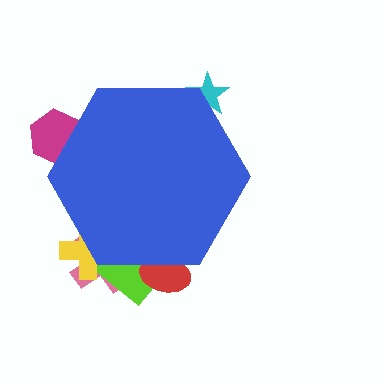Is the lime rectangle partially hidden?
Yes, the lime rectangle is partially hidden behind the blue hexagon.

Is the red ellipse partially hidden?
Yes, the red ellipse is partially hidden behind the blue hexagon.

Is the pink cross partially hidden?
Yes, the pink cross is partially hidden behind the blue hexagon.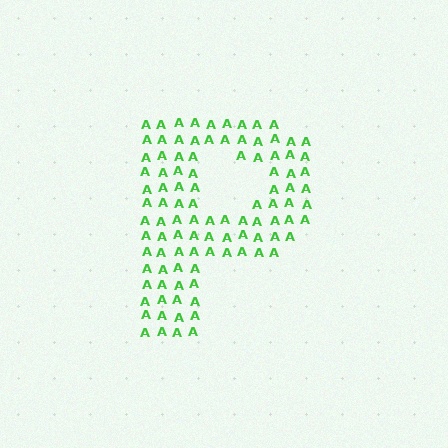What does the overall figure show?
The overall figure shows the letter P.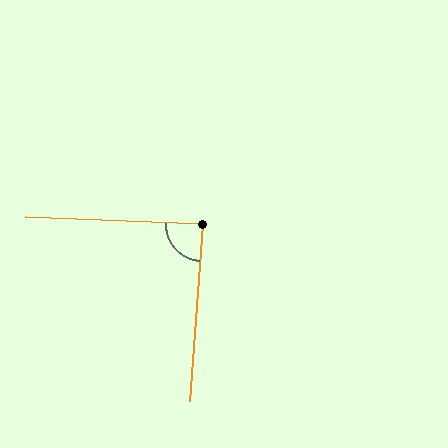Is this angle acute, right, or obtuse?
It is approximately a right angle.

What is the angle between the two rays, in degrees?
Approximately 88 degrees.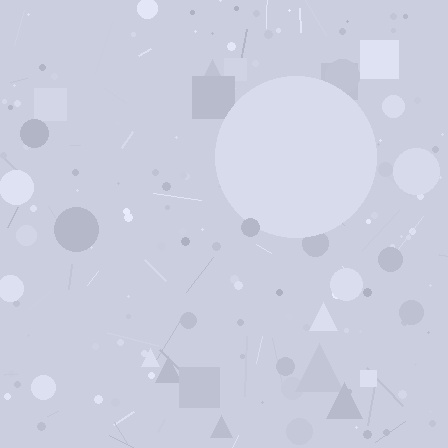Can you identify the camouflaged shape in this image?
The camouflaged shape is a circle.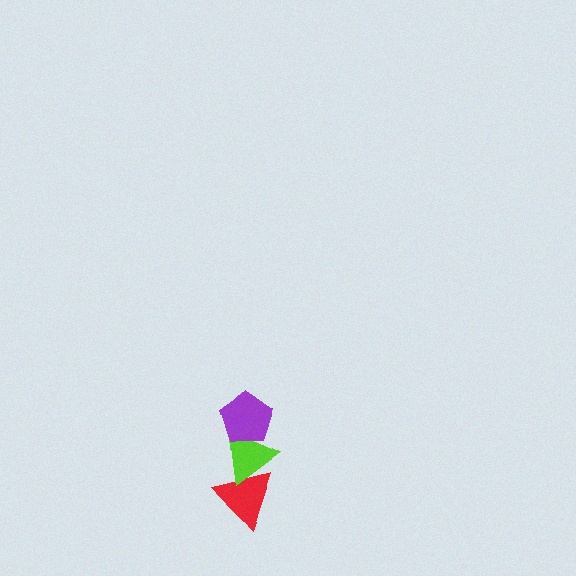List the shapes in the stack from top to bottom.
From top to bottom: the purple pentagon, the lime triangle, the red triangle.